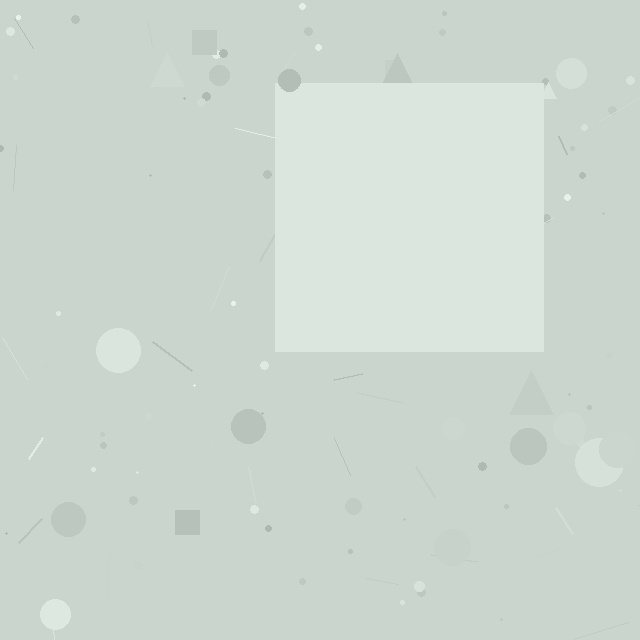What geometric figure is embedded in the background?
A square is embedded in the background.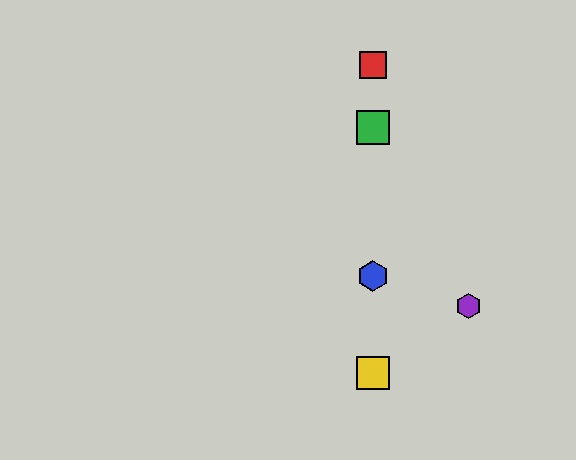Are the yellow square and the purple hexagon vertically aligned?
No, the yellow square is at x≈373 and the purple hexagon is at x≈468.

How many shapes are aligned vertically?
4 shapes (the red square, the blue hexagon, the green square, the yellow square) are aligned vertically.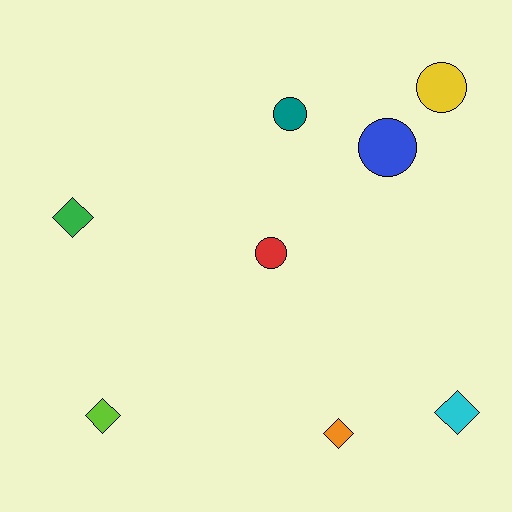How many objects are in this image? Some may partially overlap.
There are 8 objects.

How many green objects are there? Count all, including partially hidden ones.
There is 1 green object.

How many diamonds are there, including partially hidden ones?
There are 4 diamonds.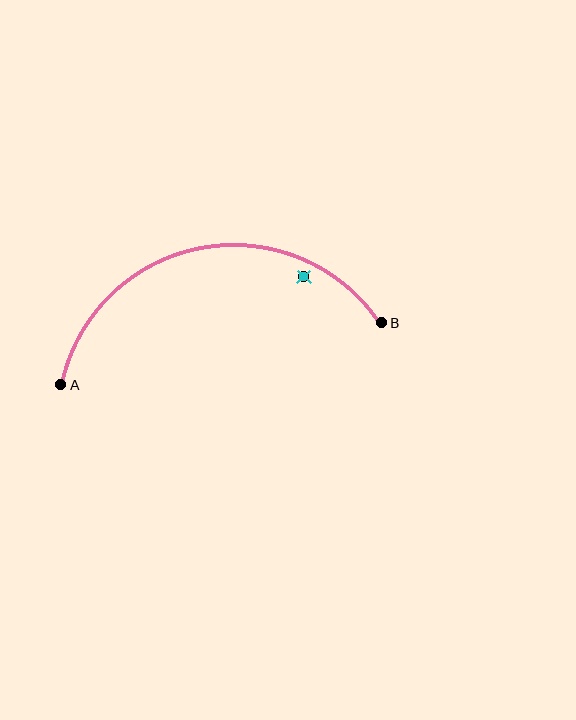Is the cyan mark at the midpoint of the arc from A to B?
No — the cyan mark does not lie on the arc at all. It sits slightly inside the curve.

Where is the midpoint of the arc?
The arc midpoint is the point on the curve farthest from the straight line joining A and B. It sits above that line.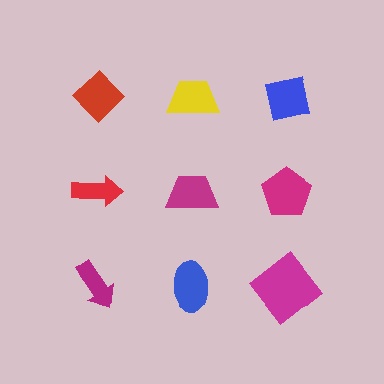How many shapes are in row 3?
3 shapes.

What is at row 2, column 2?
A magenta trapezoid.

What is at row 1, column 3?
A blue square.